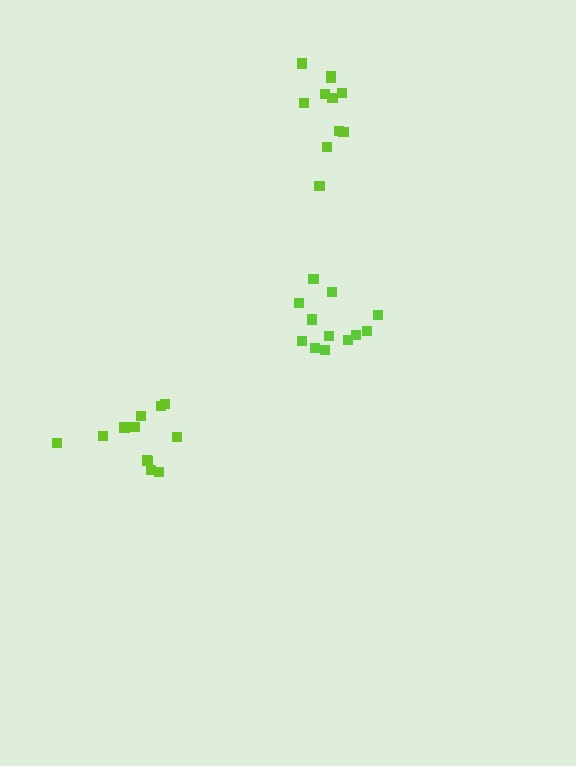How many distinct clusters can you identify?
There are 3 distinct clusters.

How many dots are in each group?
Group 1: 11 dots, Group 2: 12 dots, Group 3: 12 dots (35 total).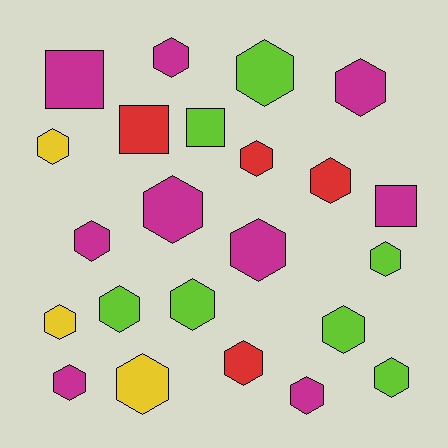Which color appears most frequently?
Magenta, with 9 objects.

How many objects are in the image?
There are 23 objects.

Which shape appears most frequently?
Hexagon, with 19 objects.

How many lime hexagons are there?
There are 6 lime hexagons.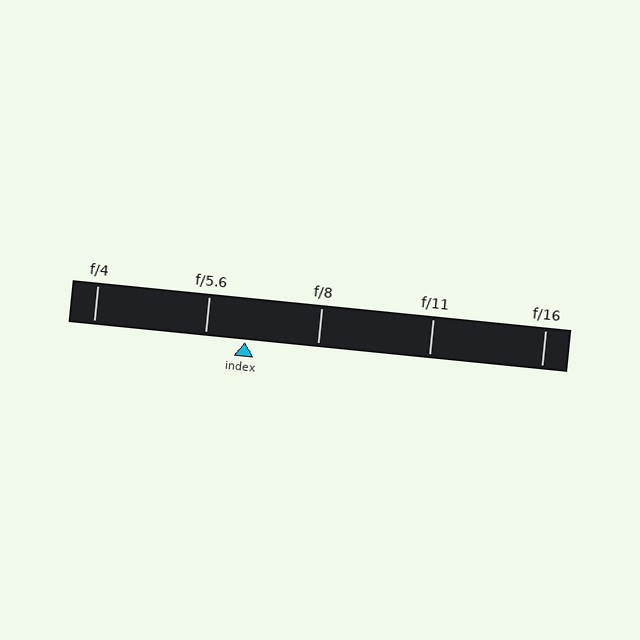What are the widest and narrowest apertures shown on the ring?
The widest aperture shown is f/4 and the narrowest is f/16.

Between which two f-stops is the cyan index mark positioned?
The index mark is between f/5.6 and f/8.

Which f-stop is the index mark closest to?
The index mark is closest to f/5.6.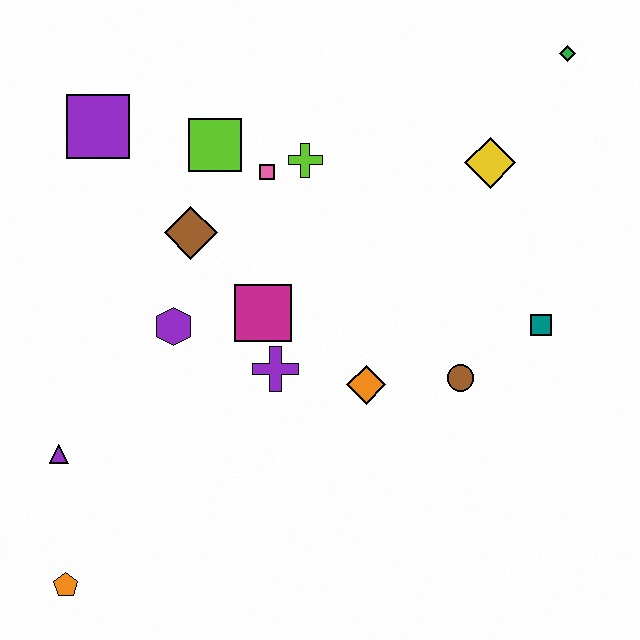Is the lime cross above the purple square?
No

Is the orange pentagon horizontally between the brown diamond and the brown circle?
No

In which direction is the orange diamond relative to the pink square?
The orange diamond is below the pink square.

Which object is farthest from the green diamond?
The orange pentagon is farthest from the green diamond.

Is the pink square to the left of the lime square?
No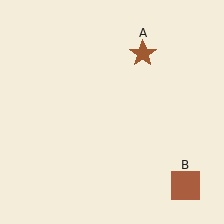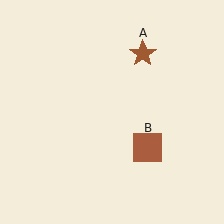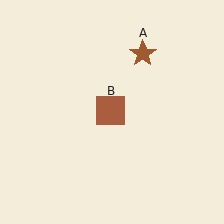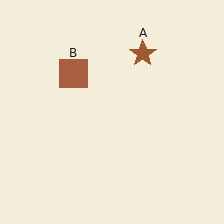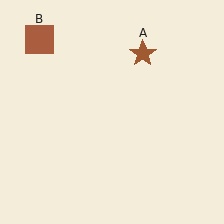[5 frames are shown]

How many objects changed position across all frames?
1 object changed position: brown square (object B).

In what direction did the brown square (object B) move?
The brown square (object B) moved up and to the left.